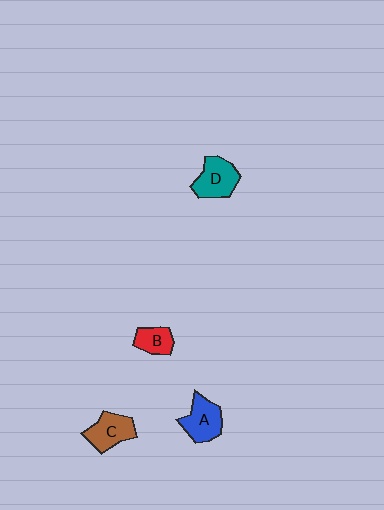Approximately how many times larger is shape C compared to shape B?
Approximately 1.5 times.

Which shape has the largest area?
Shape D (teal).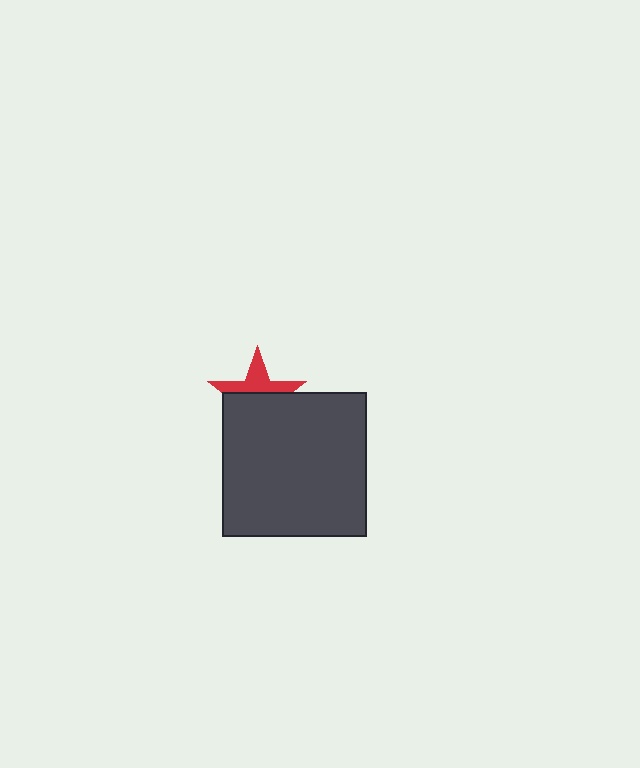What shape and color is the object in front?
The object in front is a dark gray square.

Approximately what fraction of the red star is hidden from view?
Roughly 59% of the red star is hidden behind the dark gray square.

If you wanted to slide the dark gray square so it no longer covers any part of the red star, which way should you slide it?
Slide it down — that is the most direct way to separate the two shapes.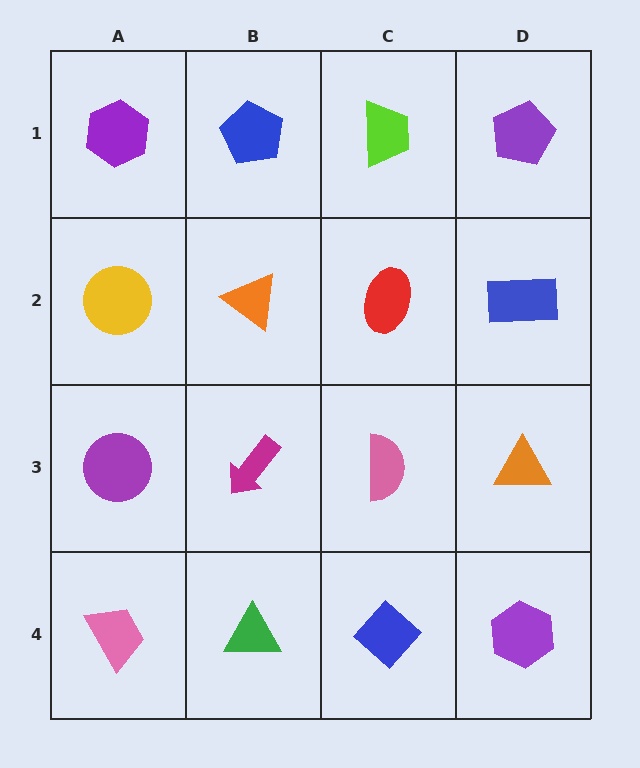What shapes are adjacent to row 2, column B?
A blue pentagon (row 1, column B), a magenta arrow (row 3, column B), a yellow circle (row 2, column A), a red ellipse (row 2, column C).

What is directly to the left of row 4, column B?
A pink trapezoid.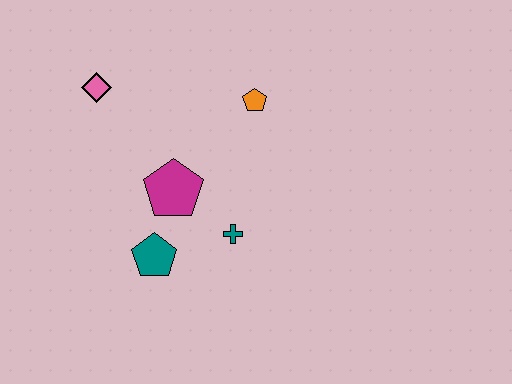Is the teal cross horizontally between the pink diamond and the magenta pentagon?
No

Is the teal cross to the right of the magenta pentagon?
Yes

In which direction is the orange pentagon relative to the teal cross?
The orange pentagon is above the teal cross.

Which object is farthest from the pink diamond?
The teal cross is farthest from the pink diamond.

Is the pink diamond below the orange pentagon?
No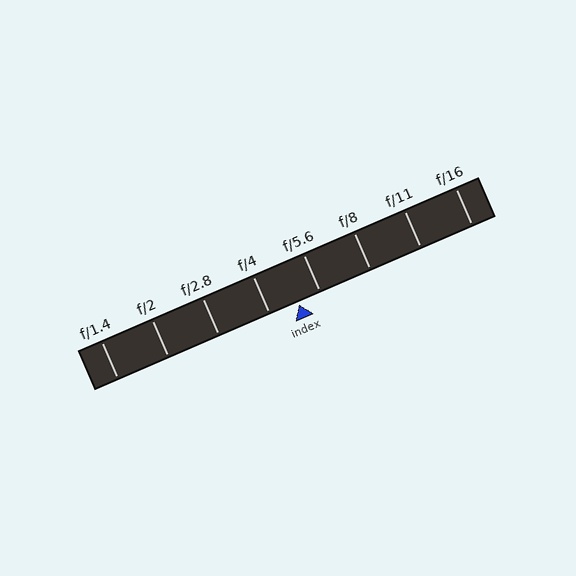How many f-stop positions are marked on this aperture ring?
There are 8 f-stop positions marked.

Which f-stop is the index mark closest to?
The index mark is closest to f/5.6.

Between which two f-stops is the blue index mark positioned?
The index mark is between f/4 and f/5.6.